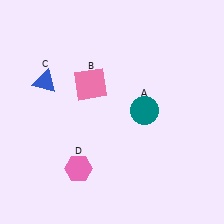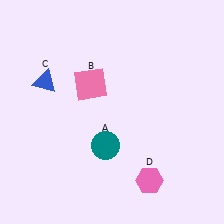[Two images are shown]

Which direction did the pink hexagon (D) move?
The pink hexagon (D) moved right.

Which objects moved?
The objects that moved are: the teal circle (A), the pink hexagon (D).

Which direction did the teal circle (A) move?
The teal circle (A) moved left.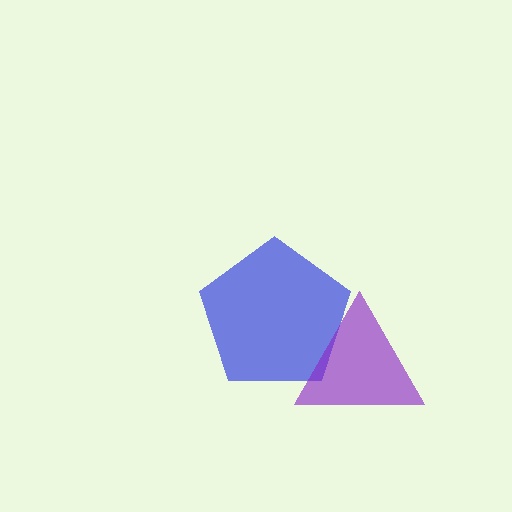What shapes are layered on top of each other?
The layered shapes are: a blue pentagon, a purple triangle.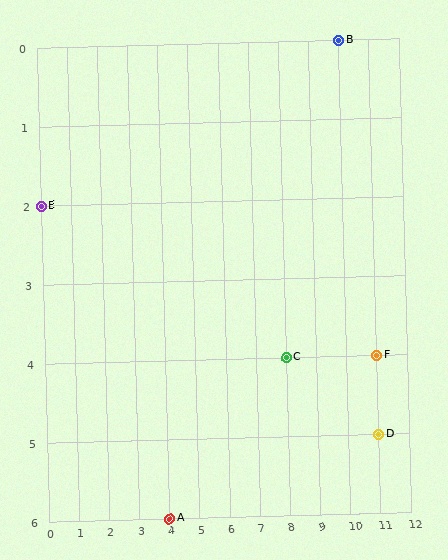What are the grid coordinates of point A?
Point A is at grid coordinates (4, 6).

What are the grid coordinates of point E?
Point E is at grid coordinates (0, 2).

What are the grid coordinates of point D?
Point D is at grid coordinates (11, 5).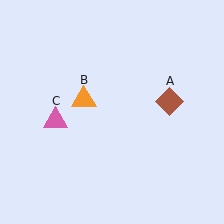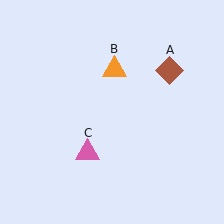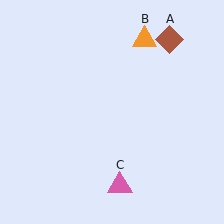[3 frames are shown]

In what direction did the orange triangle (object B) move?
The orange triangle (object B) moved up and to the right.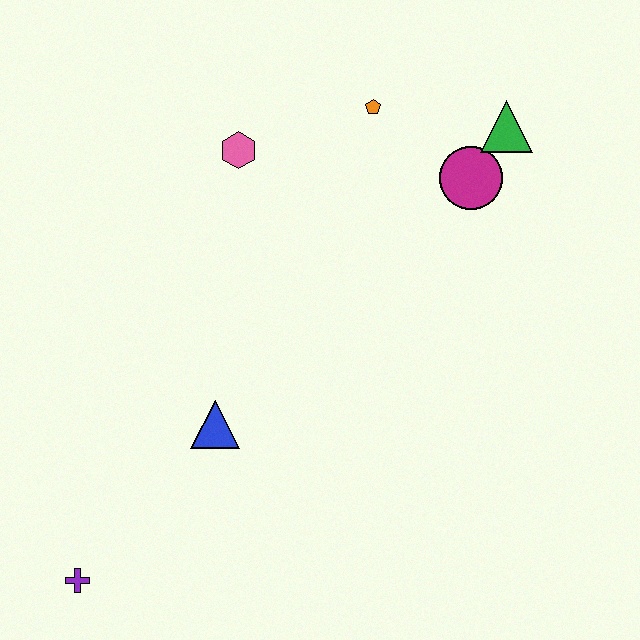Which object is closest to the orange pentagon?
The magenta circle is closest to the orange pentagon.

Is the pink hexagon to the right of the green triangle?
No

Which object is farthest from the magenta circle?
The purple cross is farthest from the magenta circle.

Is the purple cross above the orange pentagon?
No